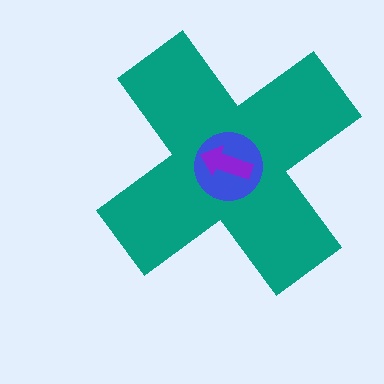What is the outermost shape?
The teal cross.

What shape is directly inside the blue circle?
The purple arrow.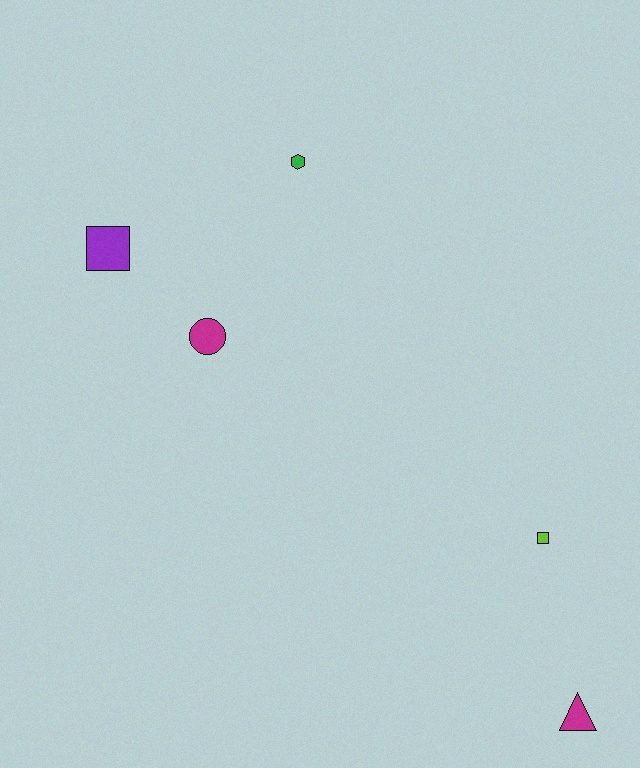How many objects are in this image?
There are 5 objects.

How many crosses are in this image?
There are no crosses.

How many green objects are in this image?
There is 1 green object.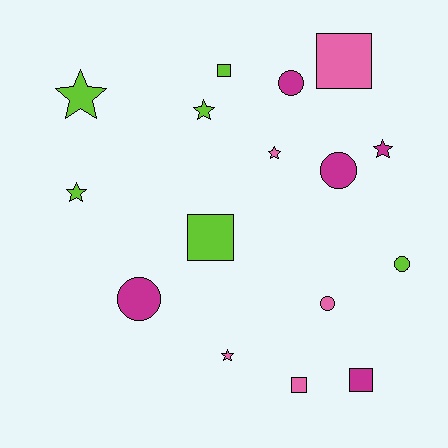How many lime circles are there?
There is 1 lime circle.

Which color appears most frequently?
Lime, with 6 objects.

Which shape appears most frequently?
Star, with 6 objects.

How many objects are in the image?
There are 16 objects.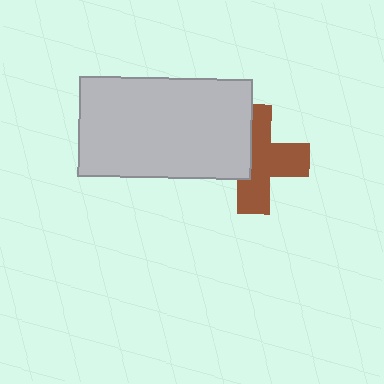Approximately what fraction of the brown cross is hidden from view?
Roughly 39% of the brown cross is hidden behind the light gray rectangle.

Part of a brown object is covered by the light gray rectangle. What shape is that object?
It is a cross.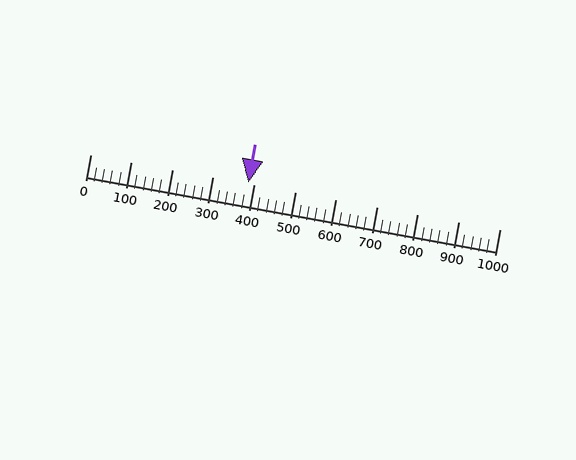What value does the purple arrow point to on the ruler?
The purple arrow points to approximately 387.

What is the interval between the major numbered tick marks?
The major tick marks are spaced 100 units apart.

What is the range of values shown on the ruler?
The ruler shows values from 0 to 1000.